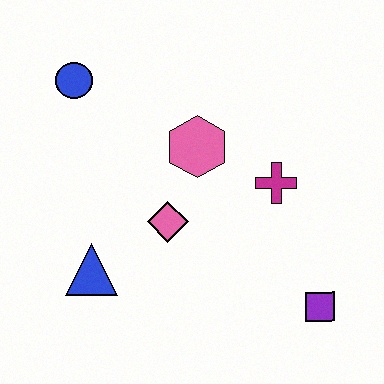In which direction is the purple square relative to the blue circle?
The purple square is to the right of the blue circle.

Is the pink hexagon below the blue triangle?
No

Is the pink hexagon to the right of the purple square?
No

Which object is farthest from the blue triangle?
The purple square is farthest from the blue triangle.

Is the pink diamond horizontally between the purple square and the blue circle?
Yes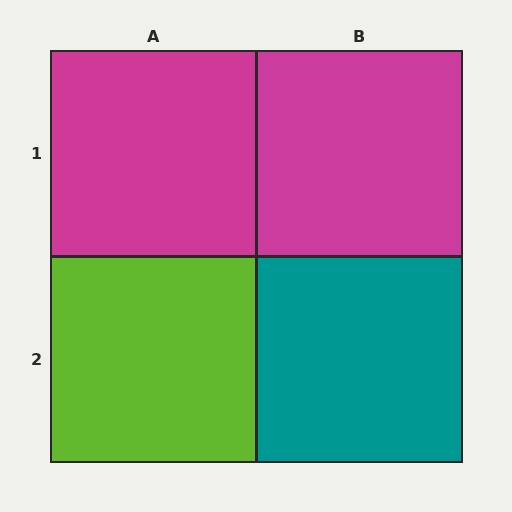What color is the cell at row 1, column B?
Magenta.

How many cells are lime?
1 cell is lime.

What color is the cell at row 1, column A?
Magenta.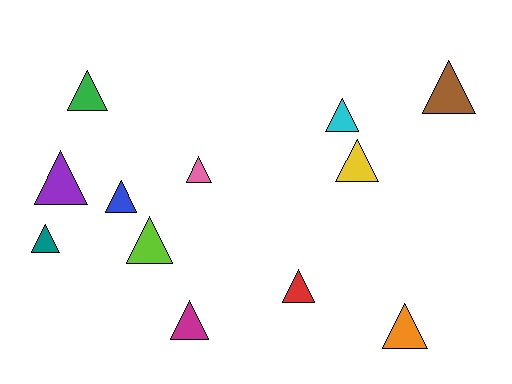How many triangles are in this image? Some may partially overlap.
There are 12 triangles.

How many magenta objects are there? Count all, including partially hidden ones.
There is 1 magenta object.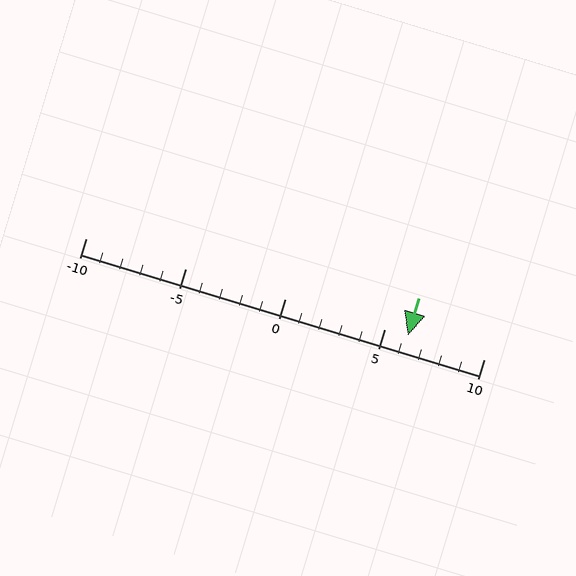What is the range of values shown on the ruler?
The ruler shows values from -10 to 10.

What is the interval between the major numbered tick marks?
The major tick marks are spaced 5 units apart.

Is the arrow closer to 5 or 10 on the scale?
The arrow is closer to 5.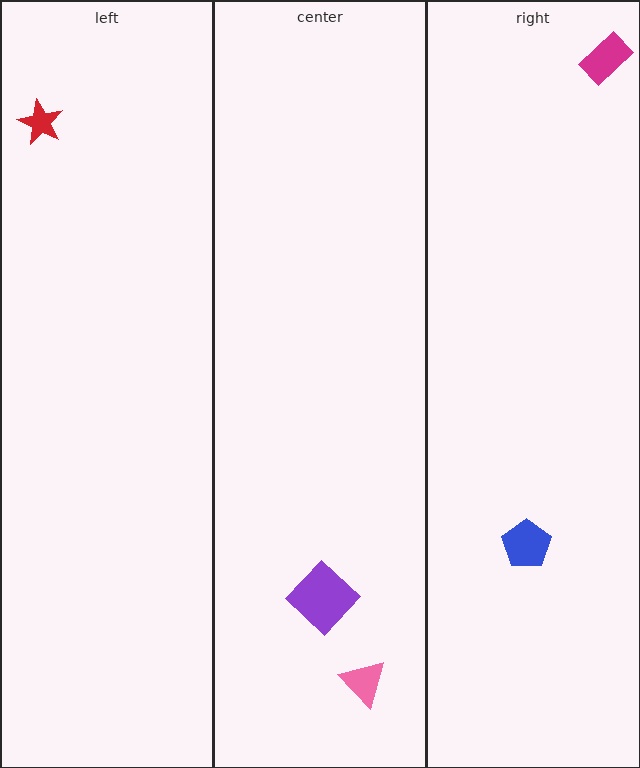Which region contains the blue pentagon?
The right region.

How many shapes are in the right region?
2.